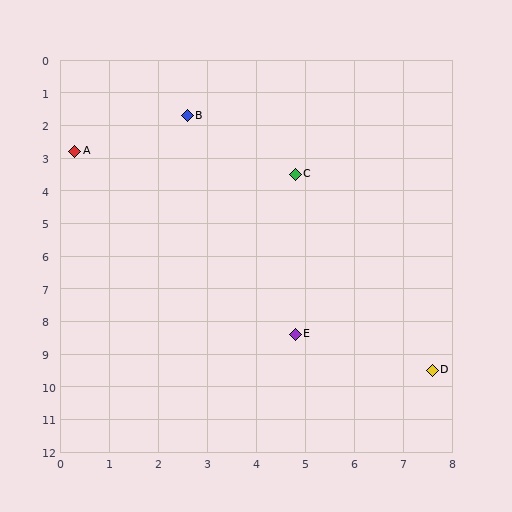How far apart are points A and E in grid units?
Points A and E are about 7.2 grid units apart.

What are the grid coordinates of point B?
Point B is at approximately (2.6, 1.7).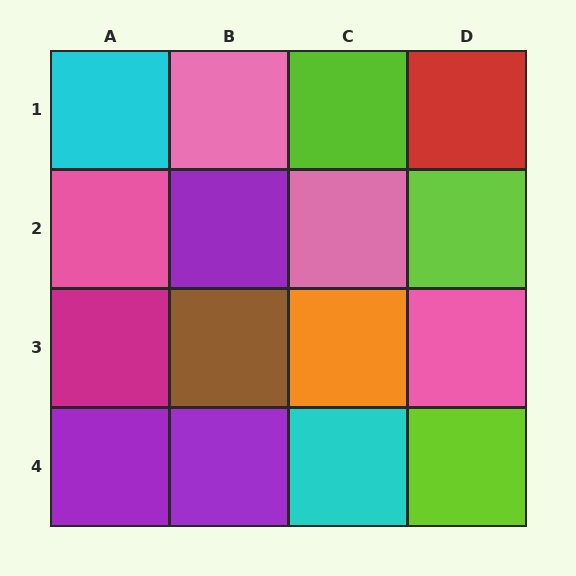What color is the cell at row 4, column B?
Purple.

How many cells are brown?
1 cell is brown.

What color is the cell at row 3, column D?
Pink.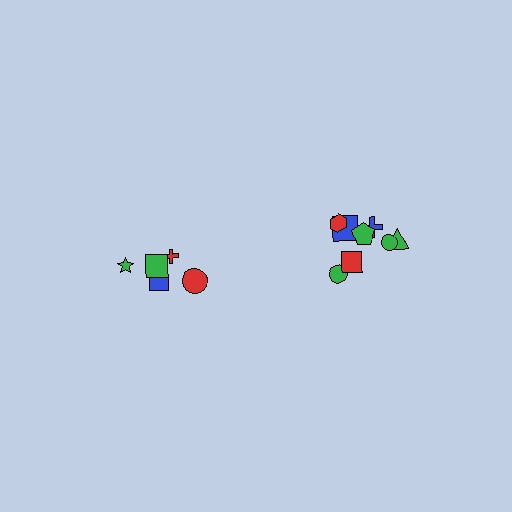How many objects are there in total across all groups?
There are 13 objects.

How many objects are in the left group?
There are 5 objects.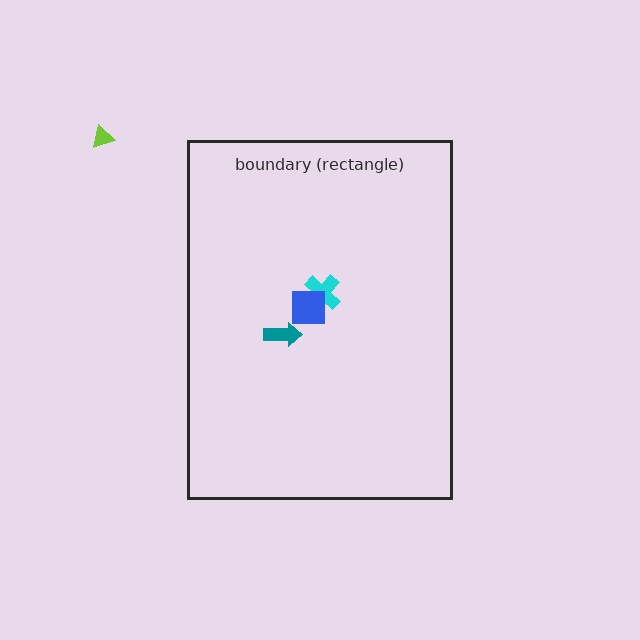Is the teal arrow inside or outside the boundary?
Inside.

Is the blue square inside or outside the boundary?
Inside.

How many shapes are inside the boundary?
3 inside, 1 outside.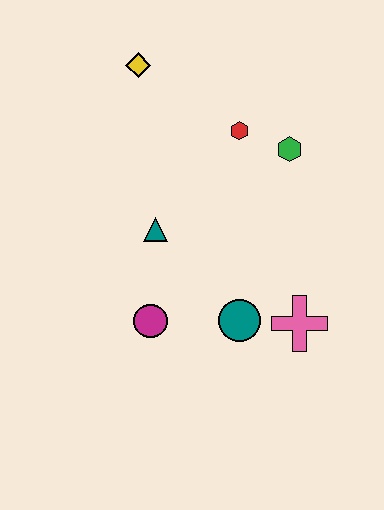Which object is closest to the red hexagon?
The green hexagon is closest to the red hexagon.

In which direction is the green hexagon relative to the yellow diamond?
The green hexagon is to the right of the yellow diamond.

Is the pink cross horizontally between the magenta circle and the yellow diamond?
No